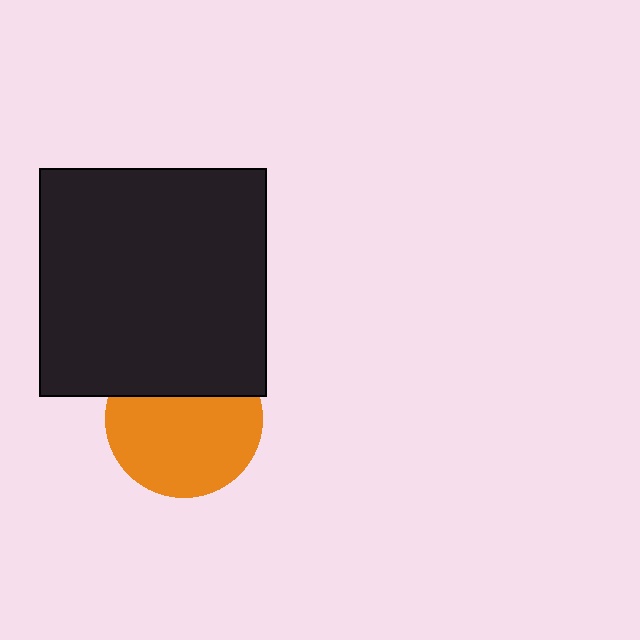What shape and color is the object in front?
The object in front is a black square.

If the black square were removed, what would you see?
You would see the complete orange circle.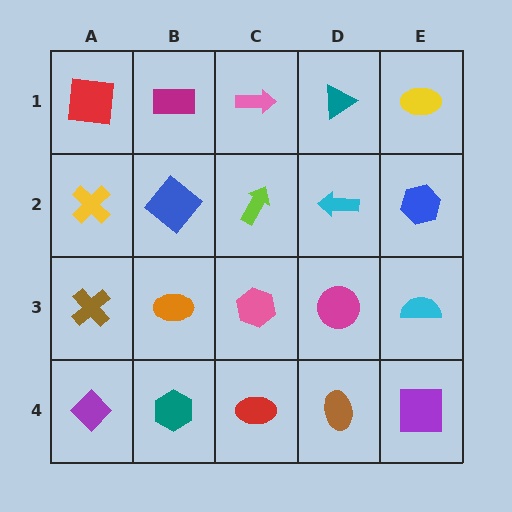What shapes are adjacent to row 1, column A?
A yellow cross (row 2, column A), a magenta rectangle (row 1, column B).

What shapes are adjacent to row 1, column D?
A cyan arrow (row 2, column D), a pink arrow (row 1, column C), a yellow ellipse (row 1, column E).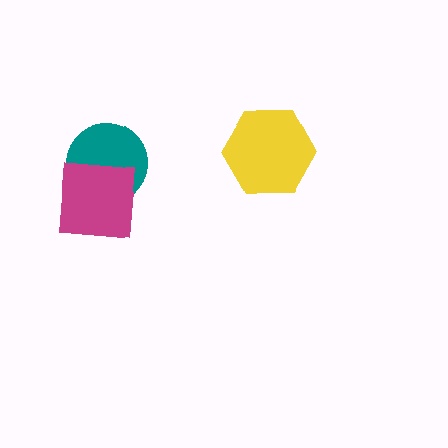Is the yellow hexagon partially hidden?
No, no other shape covers it.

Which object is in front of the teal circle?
The magenta square is in front of the teal circle.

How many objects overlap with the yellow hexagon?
0 objects overlap with the yellow hexagon.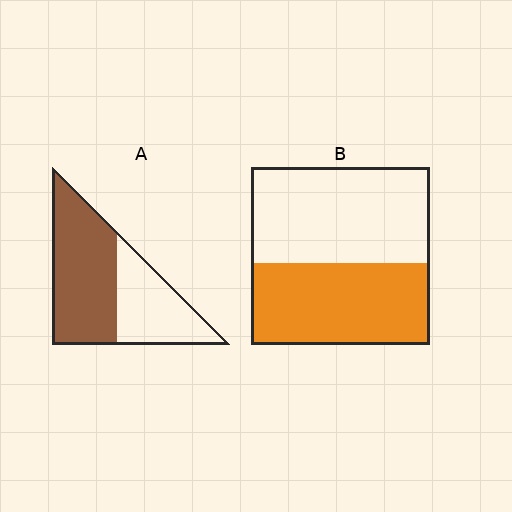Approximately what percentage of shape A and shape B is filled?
A is approximately 60% and B is approximately 45%.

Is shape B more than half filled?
Roughly half.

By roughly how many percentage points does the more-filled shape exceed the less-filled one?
By roughly 15 percentage points (A over B).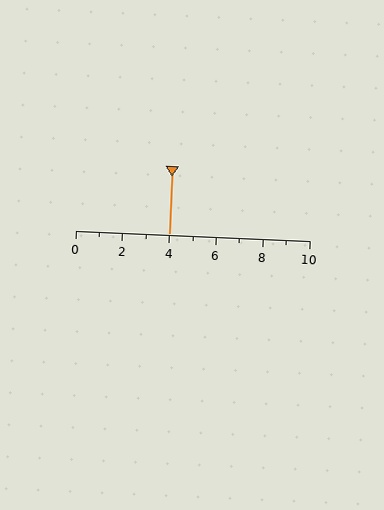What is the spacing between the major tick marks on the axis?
The major ticks are spaced 2 apart.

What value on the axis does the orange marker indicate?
The marker indicates approximately 4.